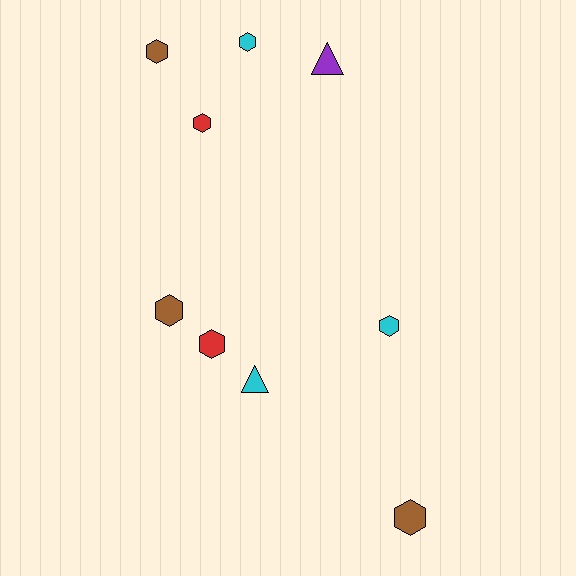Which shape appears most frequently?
Hexagon, with 7 objects.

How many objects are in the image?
There are 9 objects.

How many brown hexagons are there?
There are 3 brown hexagons.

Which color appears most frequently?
Cyan, with 3 objects.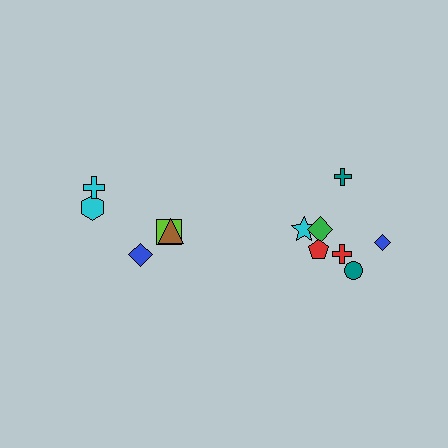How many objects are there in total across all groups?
There are 12 objects.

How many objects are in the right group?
There are 7 objects.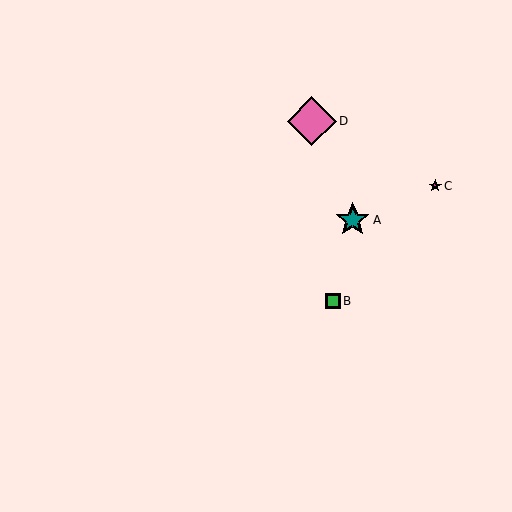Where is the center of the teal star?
The center of the teal star is at (353, 220).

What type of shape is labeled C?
Shape C is a magenta star.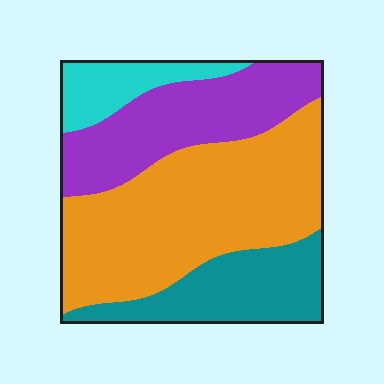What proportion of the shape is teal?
Teal takes up less than a quarter of the shape.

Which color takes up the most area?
Orange, at roughly 45%.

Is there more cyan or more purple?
Purple.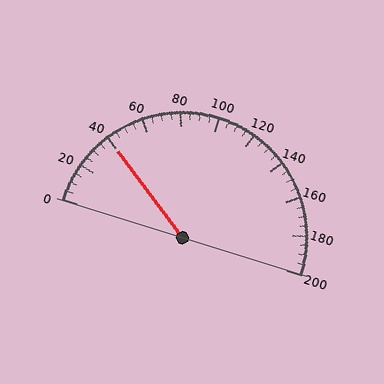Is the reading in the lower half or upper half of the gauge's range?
The reading is in the lower half of the range (0 to 200).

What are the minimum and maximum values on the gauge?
The gauge ranges from 0 to 200.